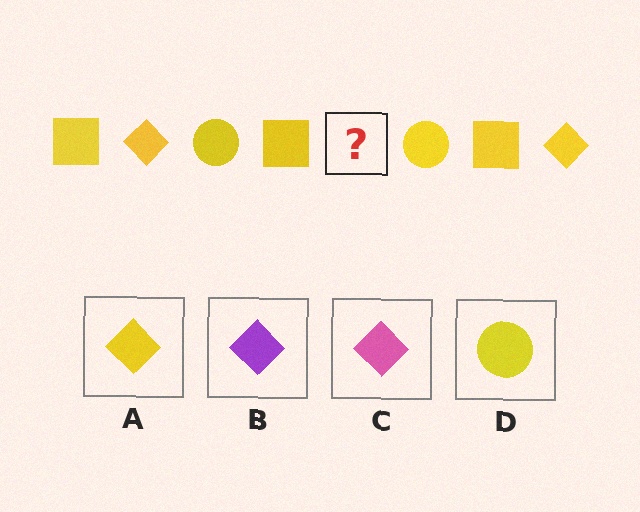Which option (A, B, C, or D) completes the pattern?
A.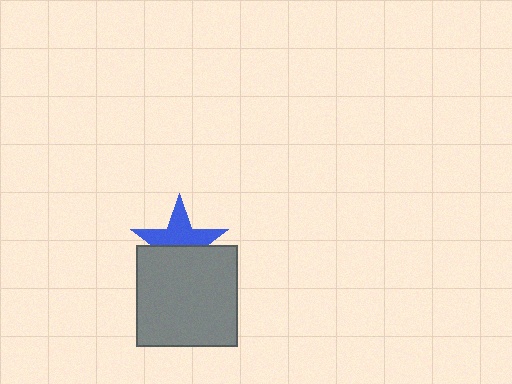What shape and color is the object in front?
The object in front is a gray square.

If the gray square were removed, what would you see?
You would see the complete blue star.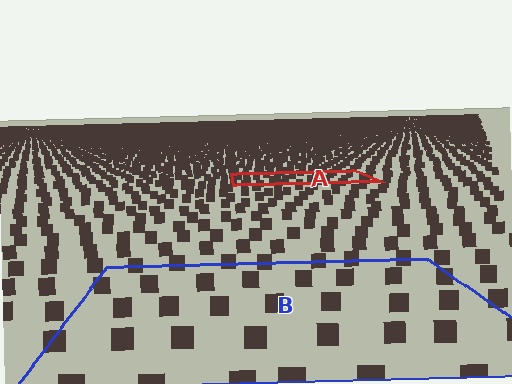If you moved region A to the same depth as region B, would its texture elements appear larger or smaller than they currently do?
They would appear larger. At a closer depth, the same texture elements are projected at a bigger on-screen size.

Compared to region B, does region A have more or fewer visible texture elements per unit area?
Region A has more texture elements per unit area — they are packed more densely because it is farther away.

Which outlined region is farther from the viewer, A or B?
Region A is farther from the viewer — the texture elements inside it appear smaller and more densely packed.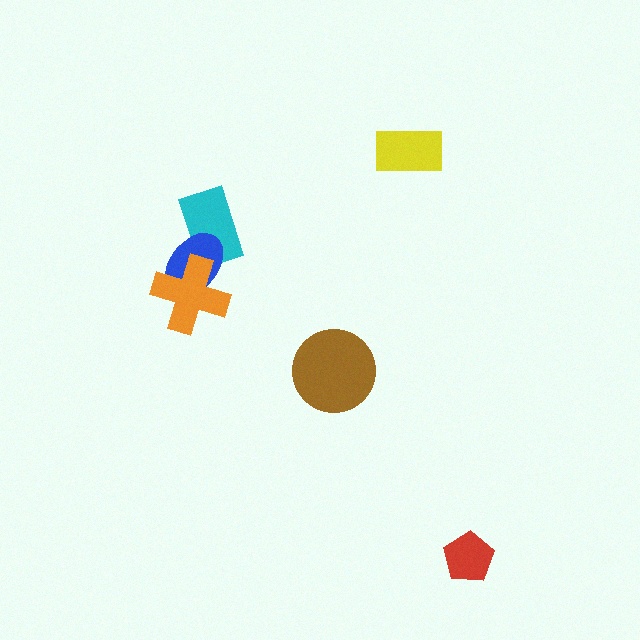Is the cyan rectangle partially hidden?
Yes, it is partially covered by another shape.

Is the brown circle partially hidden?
No, no other shape covers it.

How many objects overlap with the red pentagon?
0 objects overlap with the red pentagon.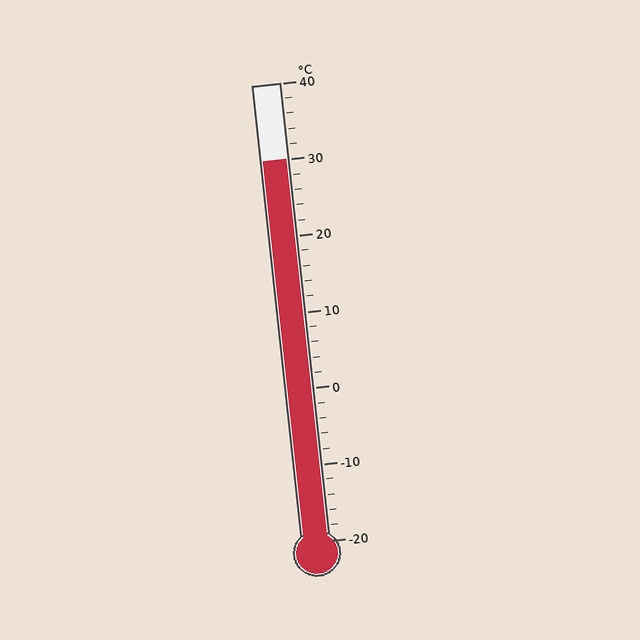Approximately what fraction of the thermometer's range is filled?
The thermometer is filled to approximately 85% of its range.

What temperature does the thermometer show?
The thermometer shows approximately 30°C.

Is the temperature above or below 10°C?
The temperature is above 10°C.